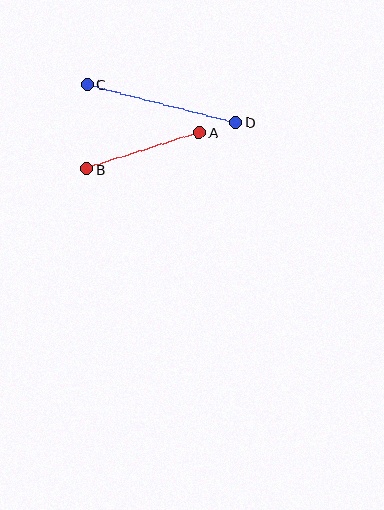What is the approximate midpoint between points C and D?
The midpoint is at approximately (161, 103) pixels.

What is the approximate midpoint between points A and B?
The midpoint is at approximately (143, 151) pixels.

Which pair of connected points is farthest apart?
Points C and D are farthest apart.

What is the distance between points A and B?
The distance is approximately 118 pixels.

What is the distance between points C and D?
The distance is approximately 154 pixels.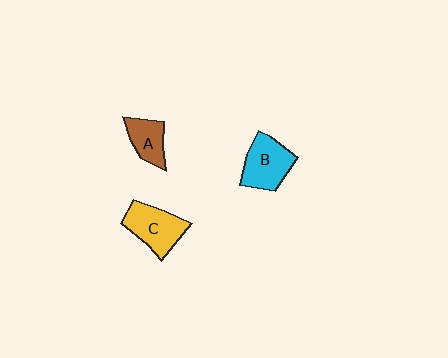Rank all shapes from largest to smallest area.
From largest to smallest: C (yellow), B (cyan), A (brown).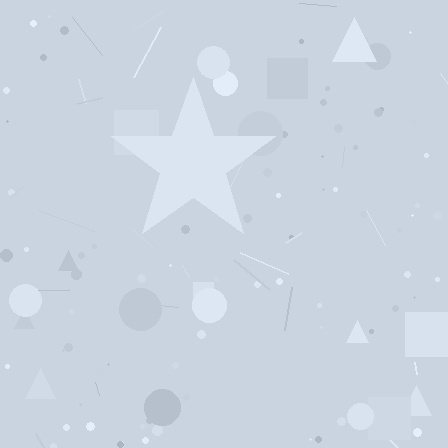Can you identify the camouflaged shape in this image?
The camouflaged shape is a star.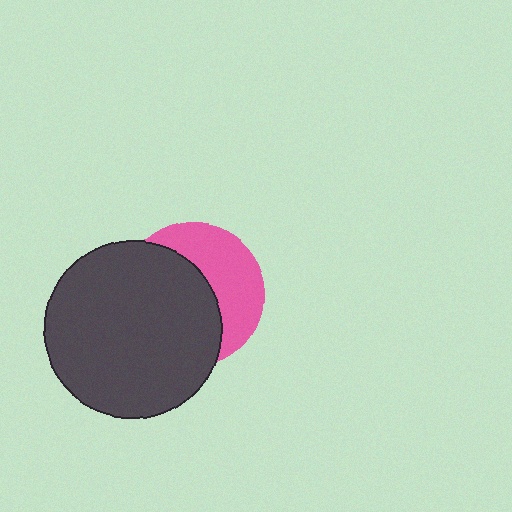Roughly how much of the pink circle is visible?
A small part of it is visible (roughly 42%).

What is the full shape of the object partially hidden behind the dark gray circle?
The partially hidden object is a pink circle.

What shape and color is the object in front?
The object in front is a dark gray circle.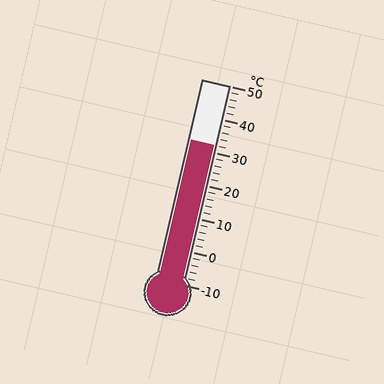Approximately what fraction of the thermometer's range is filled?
The thermometer is filled to approximately 70% of its range.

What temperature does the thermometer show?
The thermometer shows approximately 32°C.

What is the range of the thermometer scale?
The thermometer scale ranges from -10°C to 50°C.